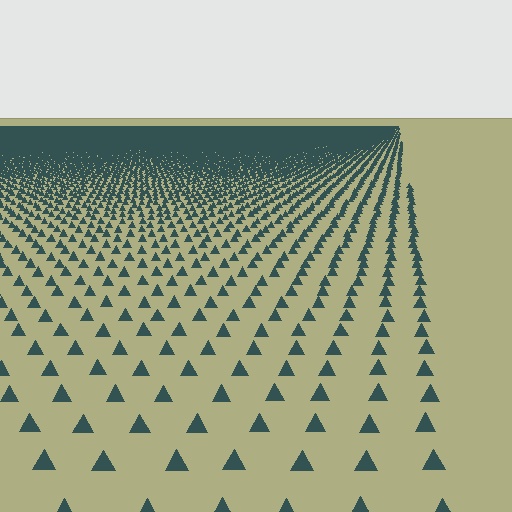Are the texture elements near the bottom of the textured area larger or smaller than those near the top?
Larger. Near the bottom, elements are closer to the viewer and appear at a bigger on-screen size.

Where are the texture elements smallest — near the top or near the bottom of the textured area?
Near the top.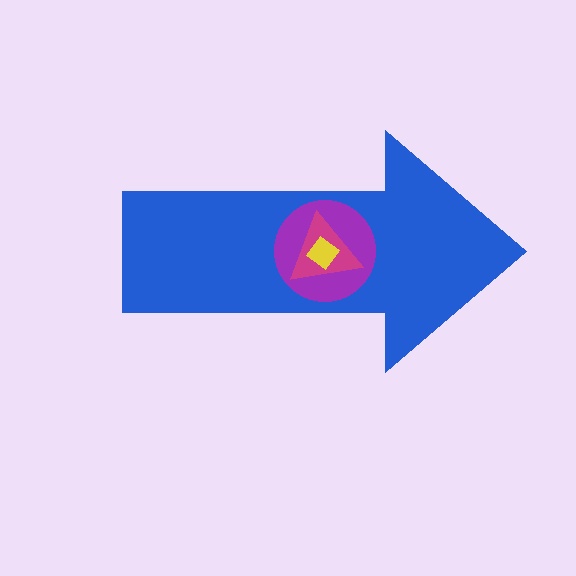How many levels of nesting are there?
4.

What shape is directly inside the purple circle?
The magenta triangle.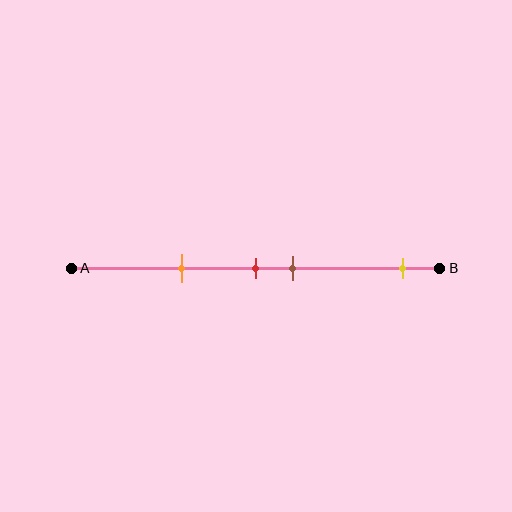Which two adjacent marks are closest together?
The red and brown marks are the closest adjacent pair.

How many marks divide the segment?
There are 4 marks dividing the segment.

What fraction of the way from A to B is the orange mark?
The orange mark is approximately 30% (0.3) of the way from A to B.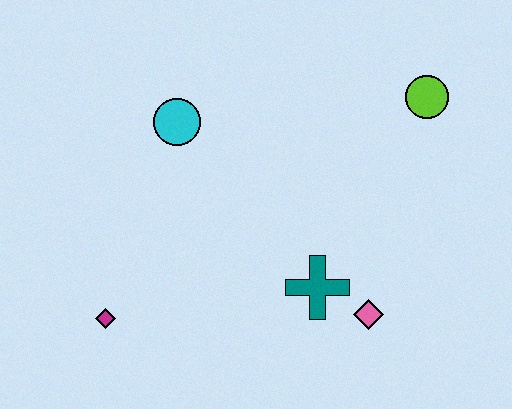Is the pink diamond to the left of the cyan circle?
No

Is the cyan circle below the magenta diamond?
No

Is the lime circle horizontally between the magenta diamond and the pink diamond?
No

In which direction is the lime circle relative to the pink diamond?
The lime circle is above the pink diamond.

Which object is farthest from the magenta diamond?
The lime circle is farthest from the magenta diamond.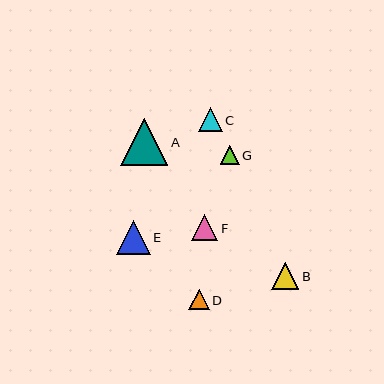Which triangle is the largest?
Triangle A is the largest with a size of approximately 47 pixels.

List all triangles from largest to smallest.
From largest to smallest: A, E, B, F, C, D, G.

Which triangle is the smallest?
Triangle G is the smallest with a size of approximately 19 pixels.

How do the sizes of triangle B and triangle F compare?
Triangle B and triangle F are approximately the same size.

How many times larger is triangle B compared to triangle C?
Triangle B is approximately 1.2 times the size of triangle C.